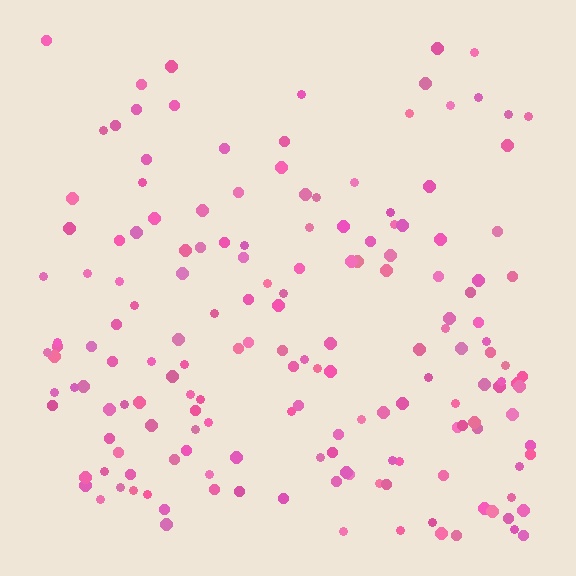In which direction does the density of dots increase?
From top to bottom, with the bottom side densest.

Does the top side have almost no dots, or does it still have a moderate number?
Still a moderate number, just noticeably fewer than the bottom.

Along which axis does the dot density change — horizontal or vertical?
Vertical.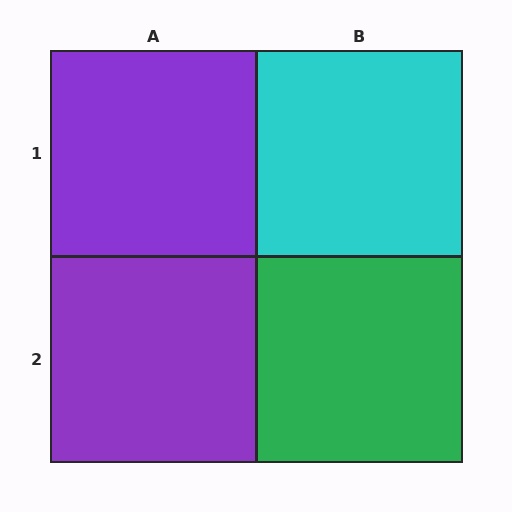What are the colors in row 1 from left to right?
Purple, cyan.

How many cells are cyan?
1 cell is cyan.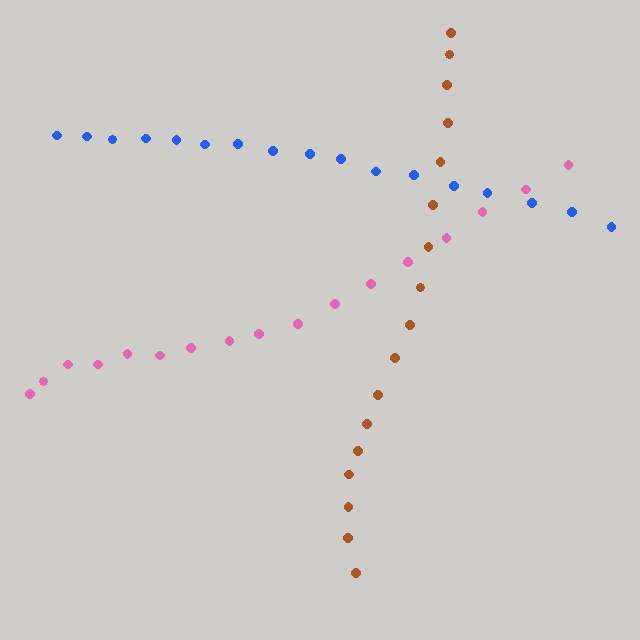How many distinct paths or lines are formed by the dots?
There are 3 distinct paths.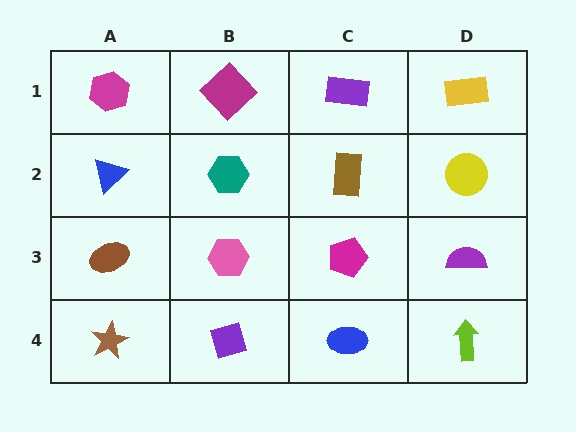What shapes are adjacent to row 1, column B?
A teal hexagon (row 2, column B), a magenta hexagon (row 1, column A), a purple rectangle (row 1, column C).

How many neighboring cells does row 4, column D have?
2.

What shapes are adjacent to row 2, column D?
A yellow rectangle (row 1, column D), a purple semicircle (row 3, column D), a brown rectangle (row 2, column C).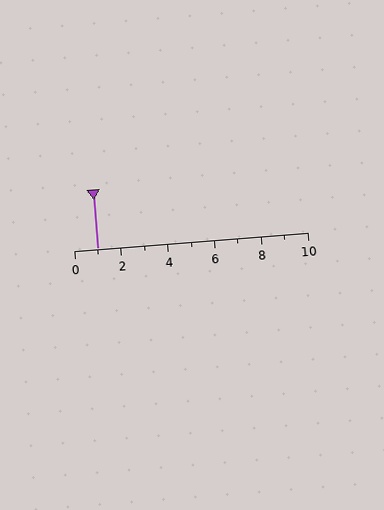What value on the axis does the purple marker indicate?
The marker indicates approximately 1.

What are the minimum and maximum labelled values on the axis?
The axis runs from 0 to 10.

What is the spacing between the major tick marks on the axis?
The major ticks are spaced 2 apart.